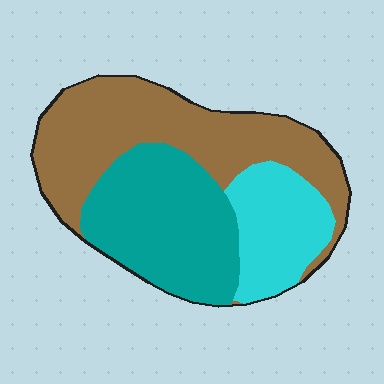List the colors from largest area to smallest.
From largest to smallest: brown, teal, cyan.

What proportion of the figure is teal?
Teal covers around 35% of the figure.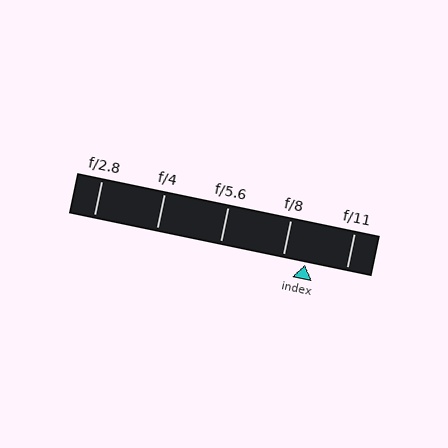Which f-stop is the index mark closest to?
The index mark is closest to f/8.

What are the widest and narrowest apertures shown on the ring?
The widest aperture shown is f/2.8 and the narrowest is f/11.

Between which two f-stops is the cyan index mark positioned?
The index mark is between f/8 and f/11.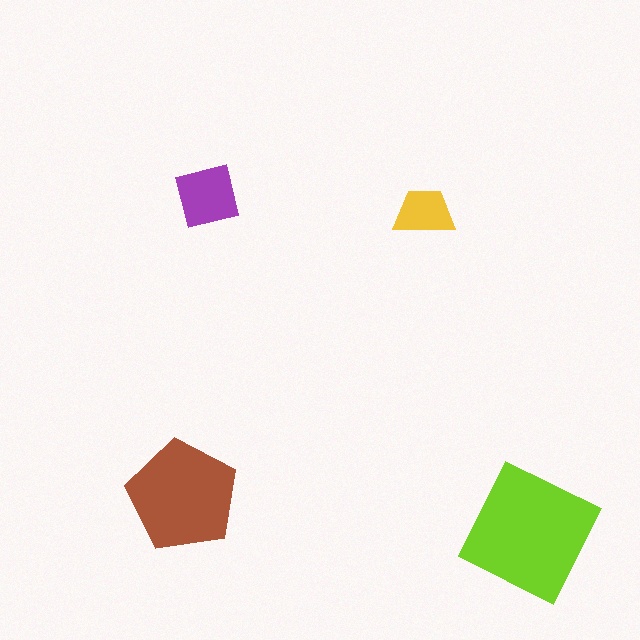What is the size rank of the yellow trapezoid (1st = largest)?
4th.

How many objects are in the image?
There are 4 objects in the image.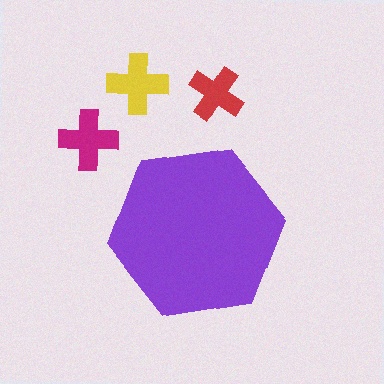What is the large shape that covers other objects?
A purple hexagon.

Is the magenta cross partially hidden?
No, the magenta cross is fully visible.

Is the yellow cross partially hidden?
No, the yellow cross is fully visible.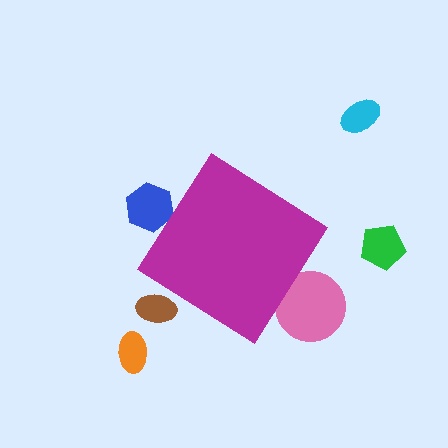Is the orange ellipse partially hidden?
No, the orange ellipse is fully visible.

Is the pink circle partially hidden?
Yes, the pink circle is partially hidden behind the magenta diamond.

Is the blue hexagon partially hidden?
Yes, the blue hexagon is partially hidden behind the magenta diamond.